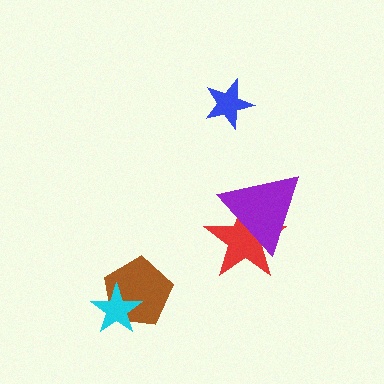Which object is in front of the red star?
The purple triangle is in front of the red star.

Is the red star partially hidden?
Yes, it is partially covered by another shape.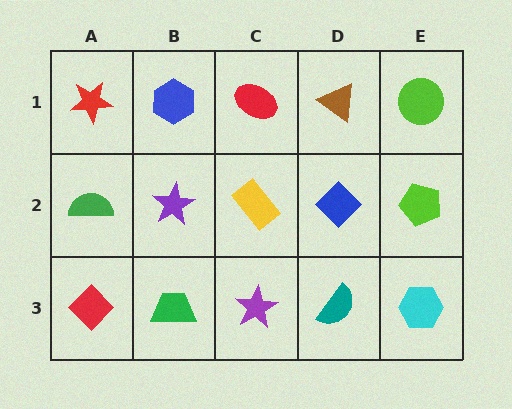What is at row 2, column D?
A blue diamond.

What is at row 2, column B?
A purple star.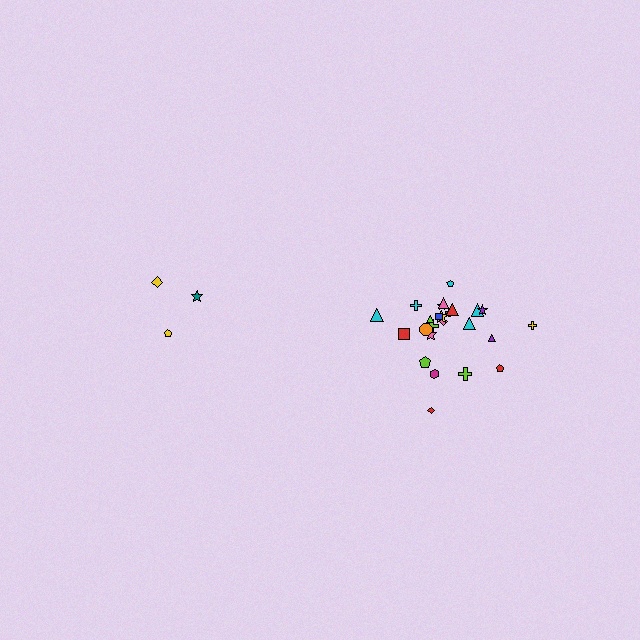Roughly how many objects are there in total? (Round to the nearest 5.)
Roughly 30 objects in total.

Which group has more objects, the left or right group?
The right group.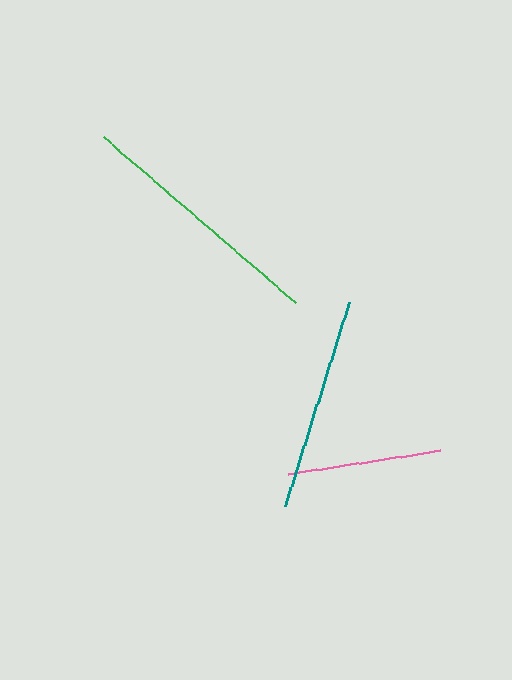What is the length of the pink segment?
The pink segment is approximately 154 pixels long.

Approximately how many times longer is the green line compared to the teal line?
The green line is approximately 1.2 times the length of the teal line.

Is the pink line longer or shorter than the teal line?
The teal line is longer than the pink line.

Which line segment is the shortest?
The pink line is the shortest at approximately 154 pixels.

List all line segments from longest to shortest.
From longest to shortest: green, teal, pink.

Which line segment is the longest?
The green line is the longest at approximately 253 pixels.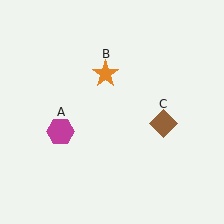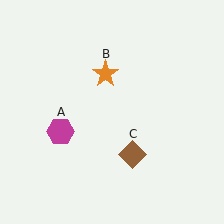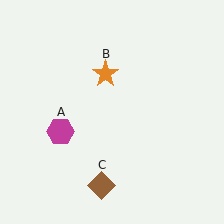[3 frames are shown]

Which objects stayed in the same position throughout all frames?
Magenta hexagon (object A) and orange star (object B) remained stationary.